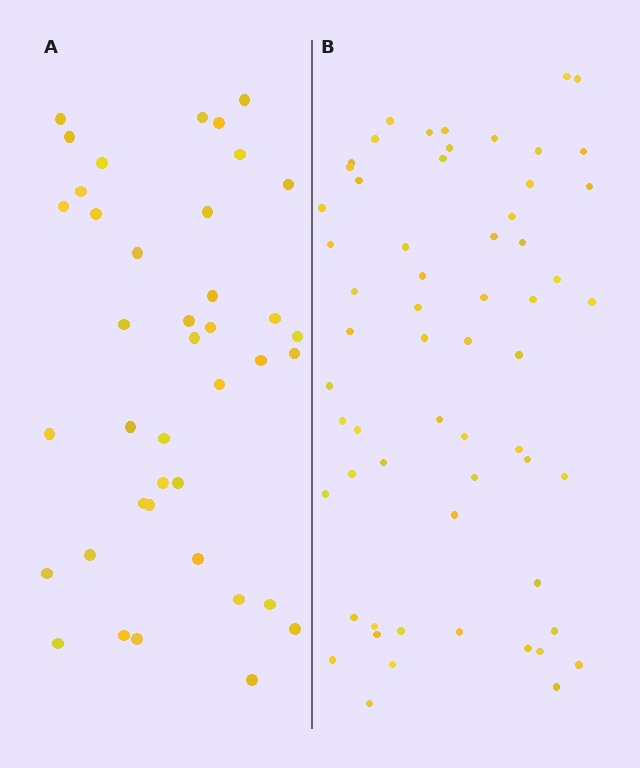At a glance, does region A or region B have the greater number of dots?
Region B (the right region) has more dots.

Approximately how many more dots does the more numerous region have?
Region B has approximately 20 more dots than region A.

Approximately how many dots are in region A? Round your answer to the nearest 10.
About 40 dots.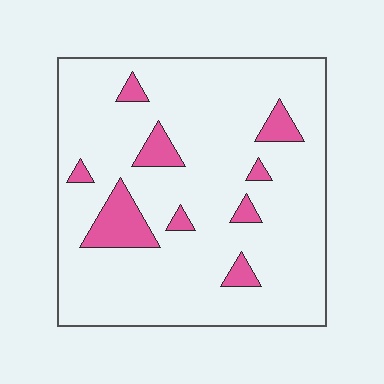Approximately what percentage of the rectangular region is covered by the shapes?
Approximately 10%.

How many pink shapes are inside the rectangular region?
9.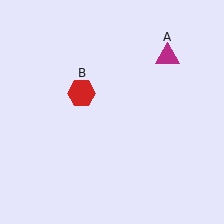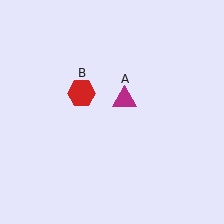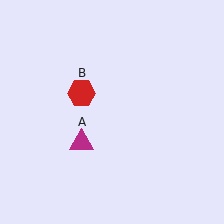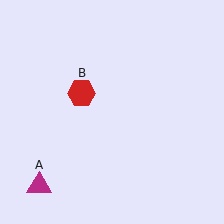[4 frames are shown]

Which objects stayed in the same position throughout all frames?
Red hexagon (object B) remained stationary.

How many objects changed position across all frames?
1 object changed position: magenta triangle (object A).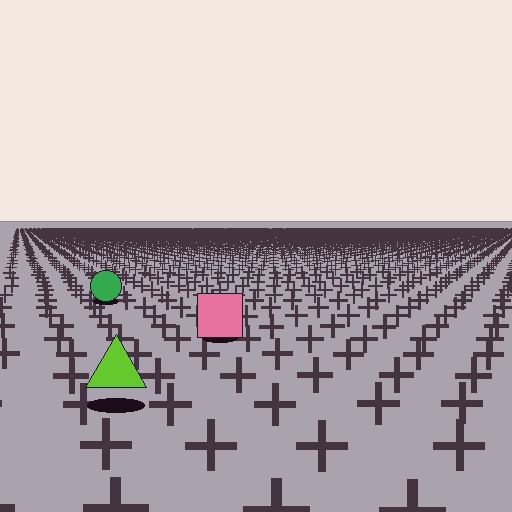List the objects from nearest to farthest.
From nearest to farthest: the lime triangle, the pink square, the green circle.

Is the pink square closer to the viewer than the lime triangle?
No. The lime triangle is closer — you can tell from the texture gradient: the ground texture is coarser near it.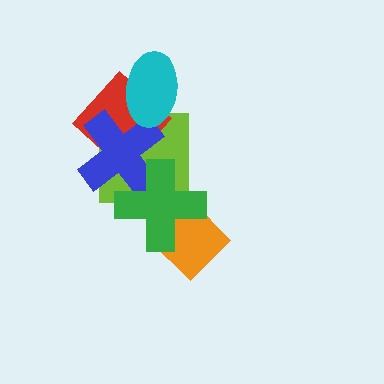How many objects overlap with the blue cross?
4 objects overlap with the blue cross.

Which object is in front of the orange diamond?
The green cross is in front of the orange diamond.